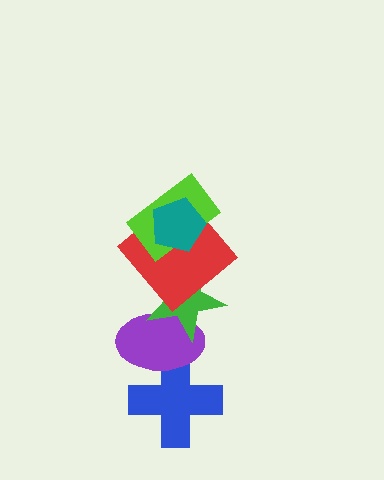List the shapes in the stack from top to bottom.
From top to bottom: the teal pentagon, the lime rectangle, the red diamond, the green star, the purple ellipse, the blue cross.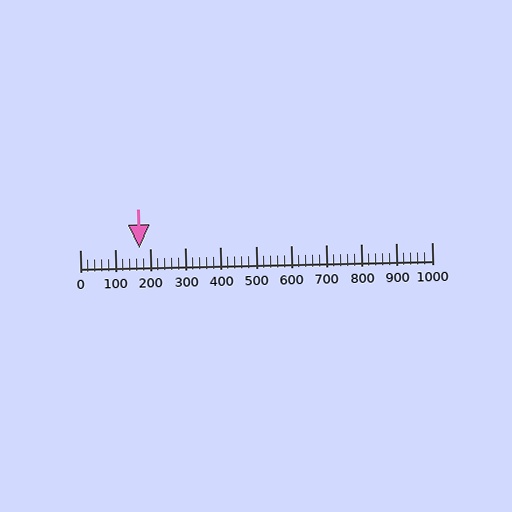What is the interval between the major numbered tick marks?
The major tick marks are spaced 100 units apart.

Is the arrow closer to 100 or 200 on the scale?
The arrow is closer to 200.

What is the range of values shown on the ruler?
The ruler shows values from 0 to 1000.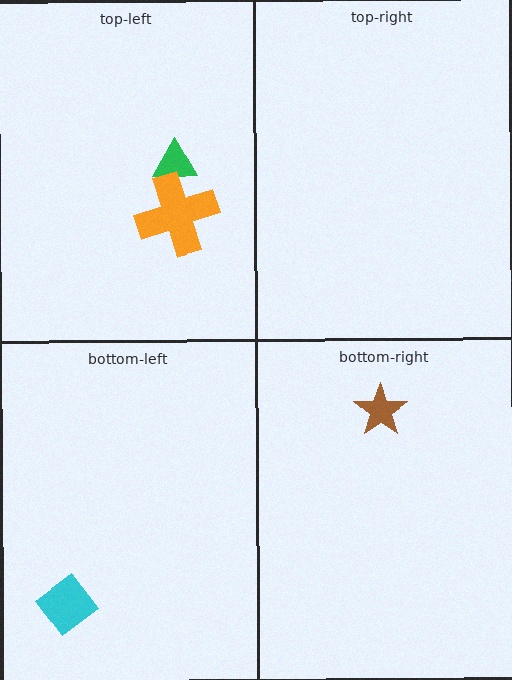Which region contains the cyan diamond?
The bottom-left region.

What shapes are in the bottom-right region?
The brown star.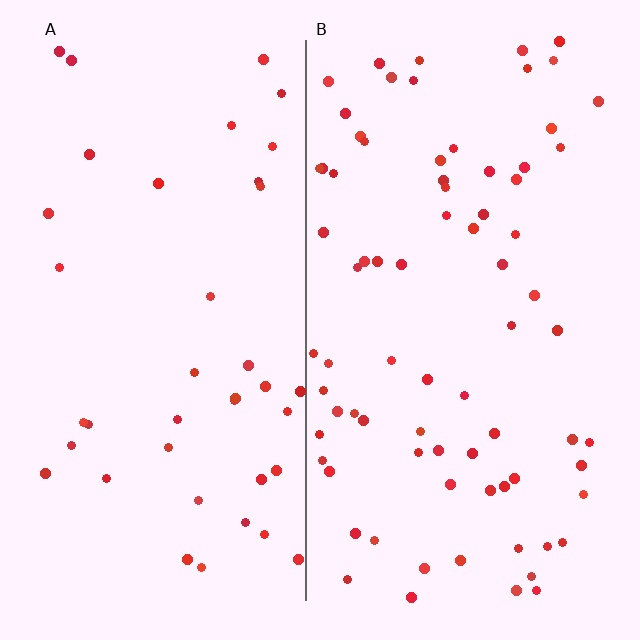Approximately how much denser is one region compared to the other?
Approximately 1.9× — region B over region A.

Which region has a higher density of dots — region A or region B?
B (the right).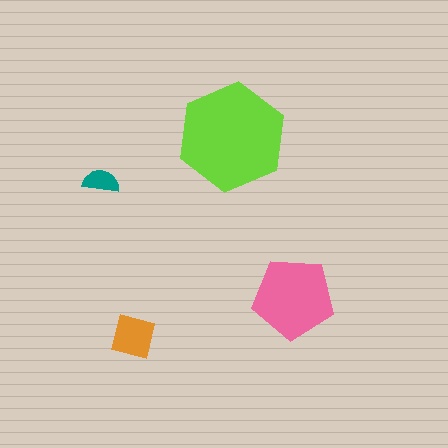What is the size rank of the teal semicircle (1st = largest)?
4th.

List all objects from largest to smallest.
The lime hexagon, the pink pentagon, the orange square, the teal semicircle.